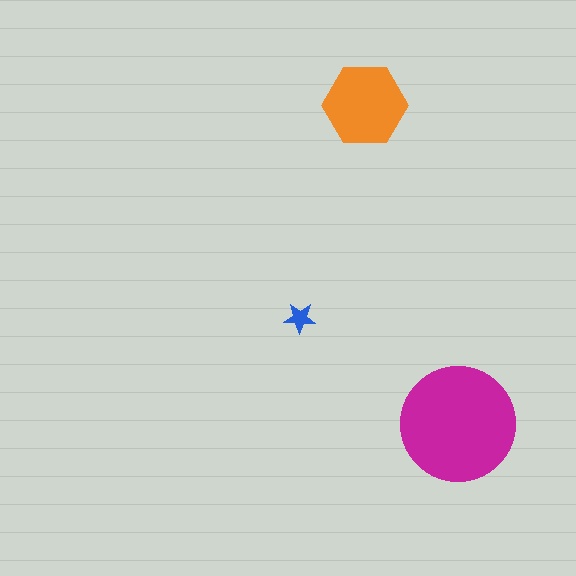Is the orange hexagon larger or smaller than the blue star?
Larger.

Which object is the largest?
The magenta circle.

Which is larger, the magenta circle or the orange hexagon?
The magenta circle.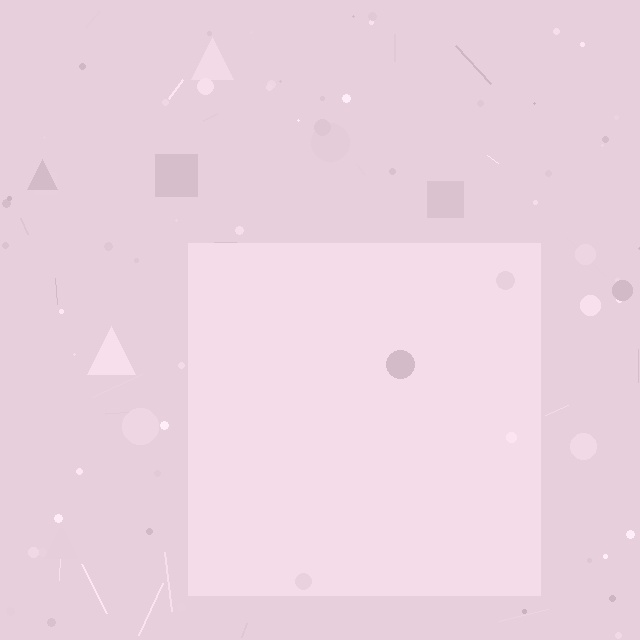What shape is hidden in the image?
A square is hidden in the image.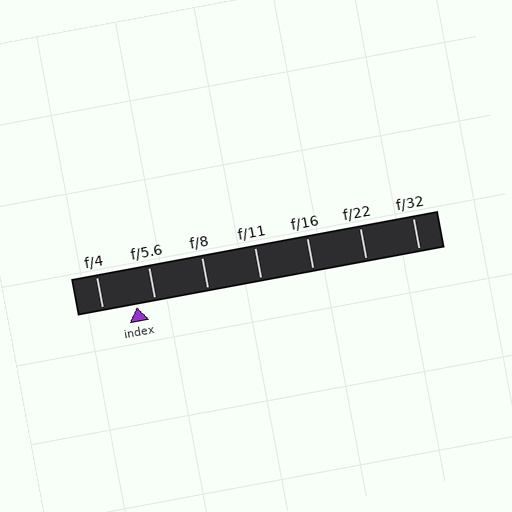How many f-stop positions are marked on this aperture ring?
There are 7 f-stop positions marked.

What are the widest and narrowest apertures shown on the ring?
The widest aperture shown is f/4 and the narrowest is f/32.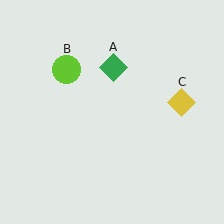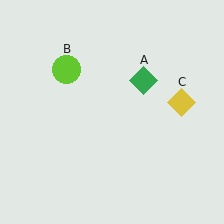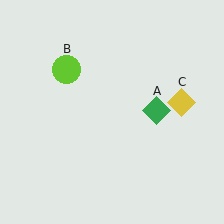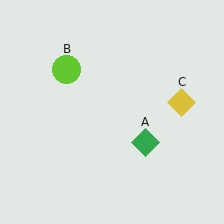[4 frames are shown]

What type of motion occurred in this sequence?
The green diamond (object A) rotated clockwise around the center of the scene.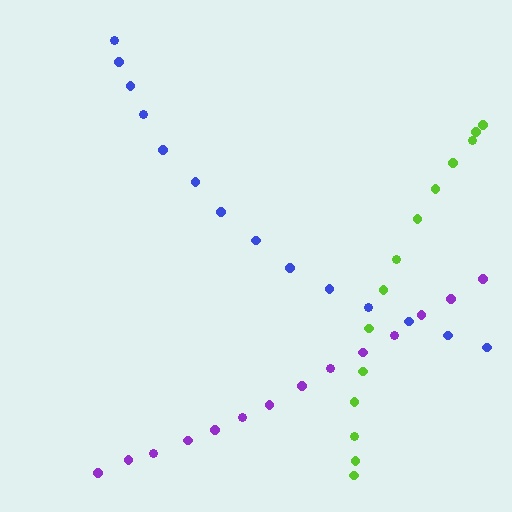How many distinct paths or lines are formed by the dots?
There are 3 distinct paths.